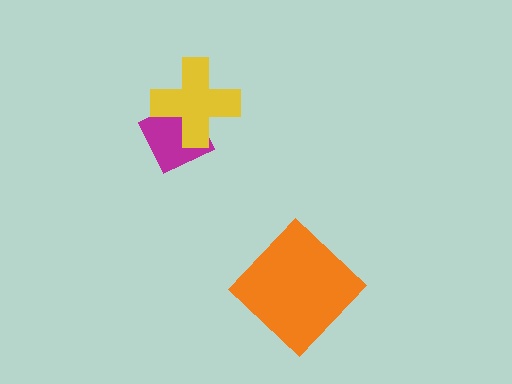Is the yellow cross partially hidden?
No, no other shape covers it.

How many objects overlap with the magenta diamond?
1 object overlaps with the magenta diamond.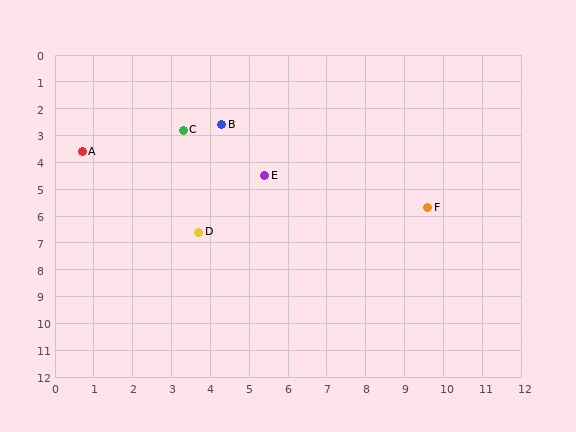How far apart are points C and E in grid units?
Points C and E are about 2.7 grid units apart.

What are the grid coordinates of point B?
Point B is at approximately (4.3, 2.6).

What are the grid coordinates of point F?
Point F is at approximately (9.6, 5.7).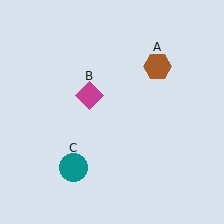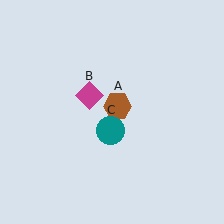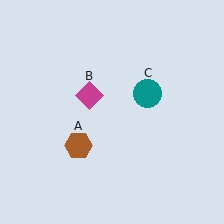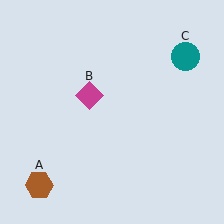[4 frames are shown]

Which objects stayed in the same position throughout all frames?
Magenta diamond (object B) remained stationary.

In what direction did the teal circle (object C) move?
The teal circle (object C) moved up and to the right.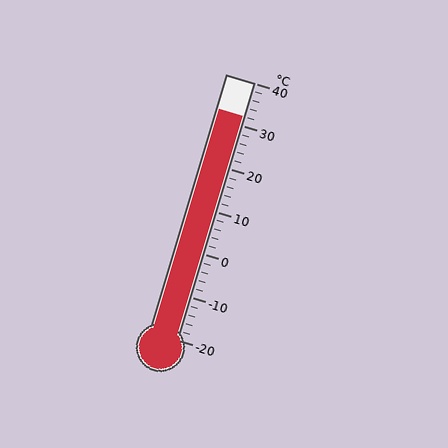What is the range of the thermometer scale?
The thermometer scale ranges from -20°C to 40°C.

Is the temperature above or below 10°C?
The temperature is above 10°C.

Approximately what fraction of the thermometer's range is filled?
The thermometer is filled to approximately 85% of its range.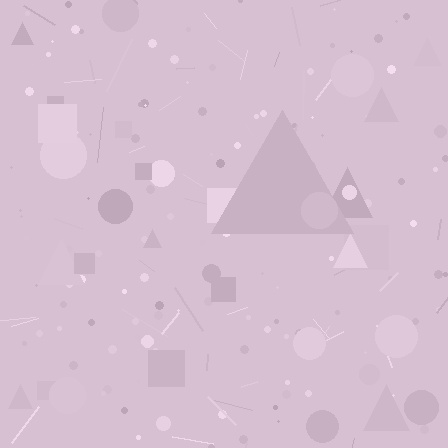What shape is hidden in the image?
A triangle is hidden in the image.